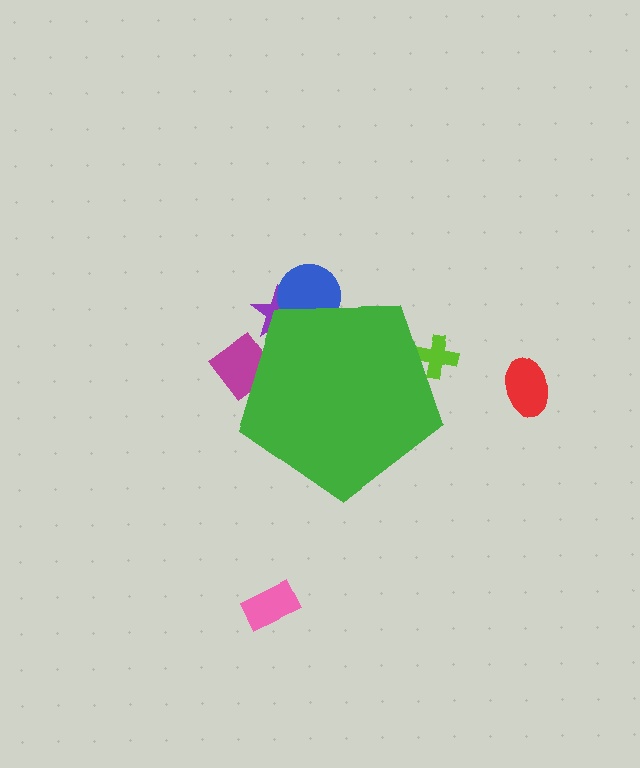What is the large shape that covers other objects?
A green pentagon.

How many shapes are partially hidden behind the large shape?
4 shapes are partially hidden.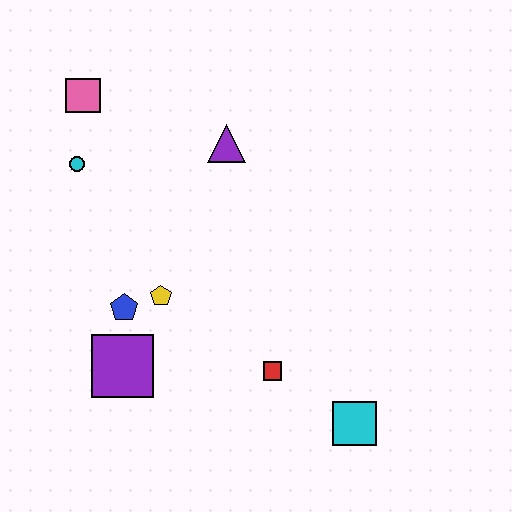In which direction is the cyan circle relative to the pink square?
The cyan circle is below the pink square.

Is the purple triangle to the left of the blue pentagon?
No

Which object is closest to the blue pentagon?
The yellow pentagon is closest to the blue pentagon.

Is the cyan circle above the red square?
Yes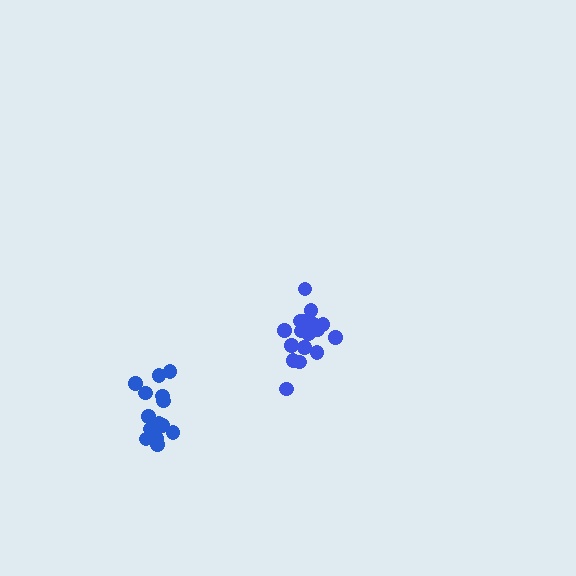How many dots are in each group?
Group 1: 18 dots, Group 2: 16 dots (34 total).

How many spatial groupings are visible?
There are 2 spatial groupings.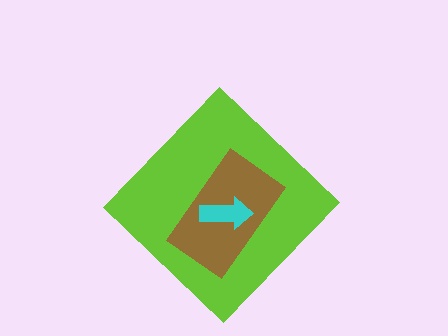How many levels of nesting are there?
3.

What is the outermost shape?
The lime diamond.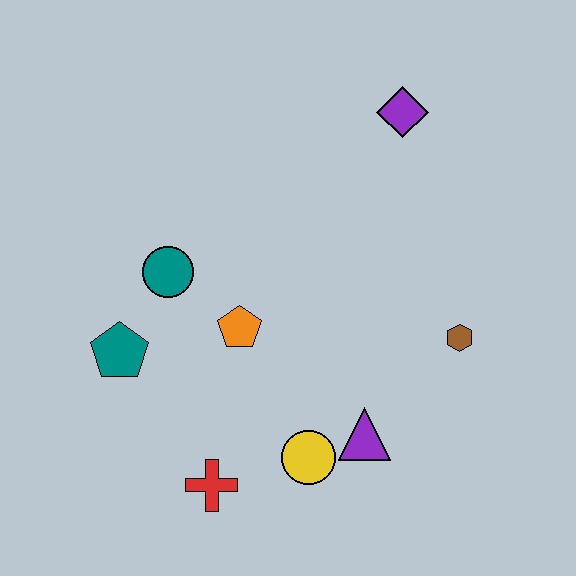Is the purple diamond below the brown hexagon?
No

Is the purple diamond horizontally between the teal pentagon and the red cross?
No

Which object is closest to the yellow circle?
The purple triangle is closest to the yellow circle.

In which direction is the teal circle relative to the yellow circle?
The teal circle is above the yellow circle.